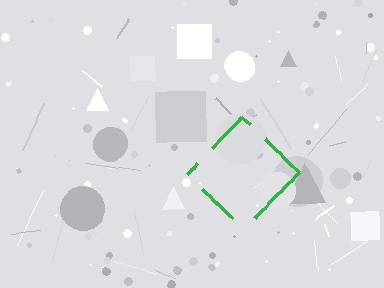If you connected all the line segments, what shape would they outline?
They would outline a diamond.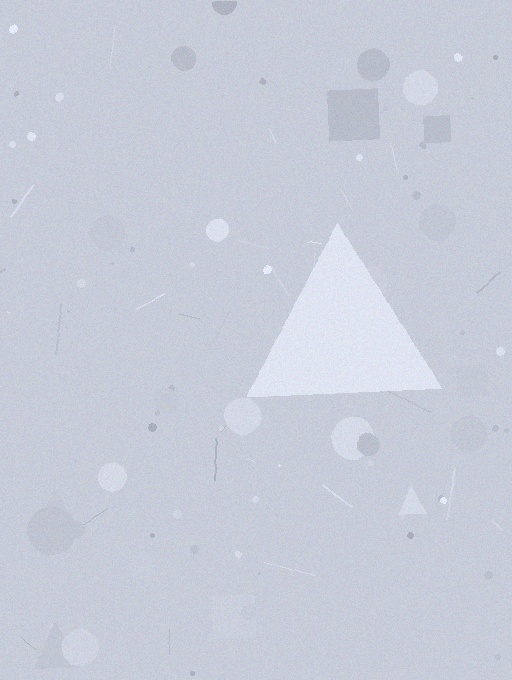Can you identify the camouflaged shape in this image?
The camouflaged shape is a triangle.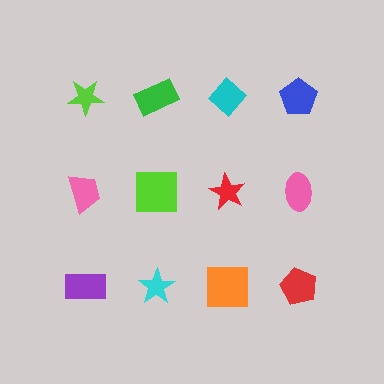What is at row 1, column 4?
A blue pentagon.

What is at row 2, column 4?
A pink ellipse.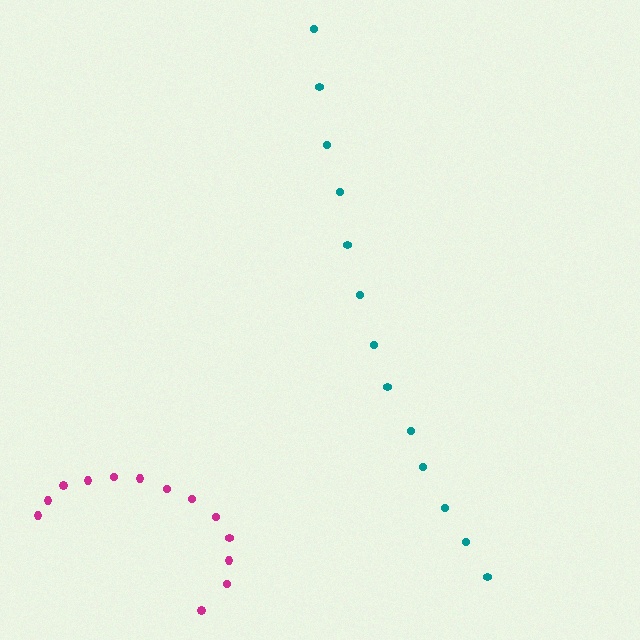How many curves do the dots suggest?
There are 2 distinct paths.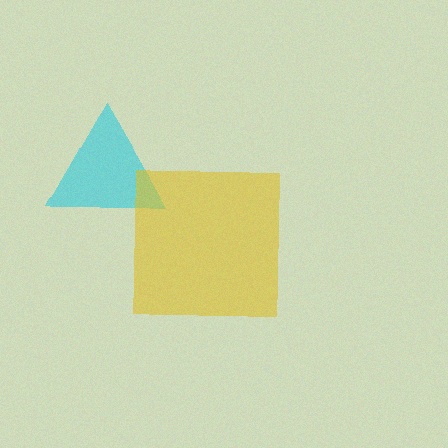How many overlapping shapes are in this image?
There are 2 overlapping shapes in the image.